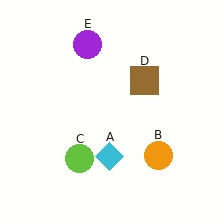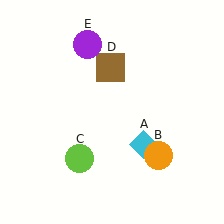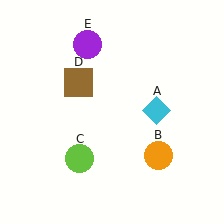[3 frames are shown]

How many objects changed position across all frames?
2 objects changed position: cyan diamond (object A), brown square (object D).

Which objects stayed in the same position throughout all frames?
Orange circle (object B) and lime circle (object C) and purple circle (object E) remained stationary.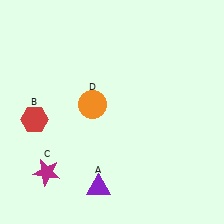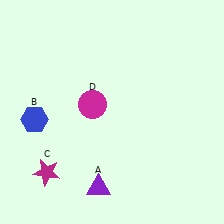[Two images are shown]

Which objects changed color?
B changed from red to blue. D changed from orange to magenta.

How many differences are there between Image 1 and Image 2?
There are 2 differences between the two images.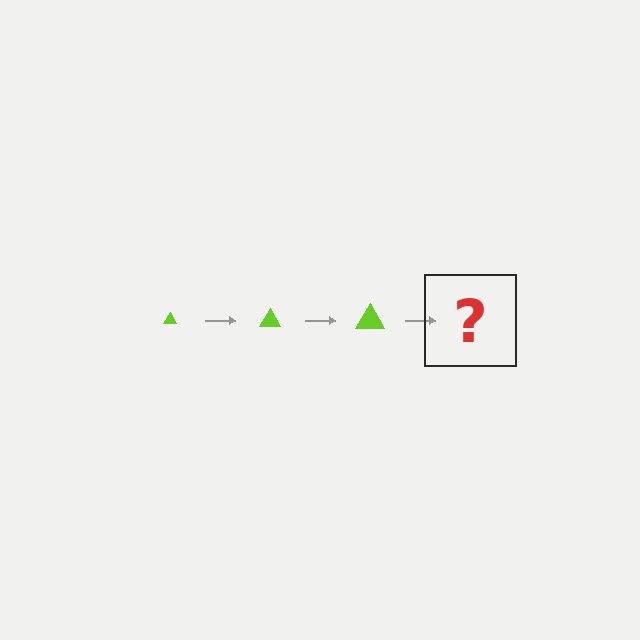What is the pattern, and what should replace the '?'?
The pattern is that the triangle gets progressively larger each step. The '?' should be a lime triangle, larger than the previous one.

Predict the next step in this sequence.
The next step is a lime triangle, larger than the previous one.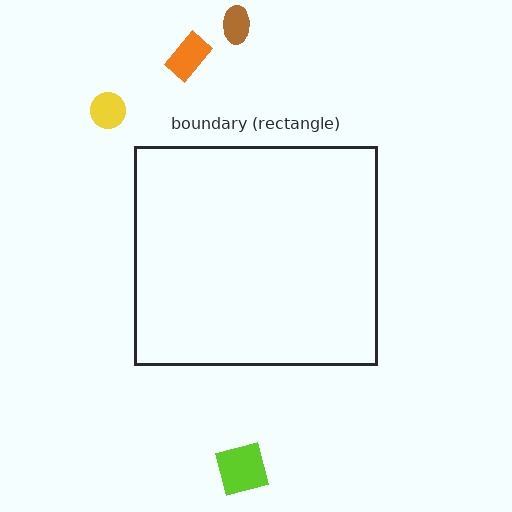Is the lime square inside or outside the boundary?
Outside.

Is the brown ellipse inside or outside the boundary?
Outside.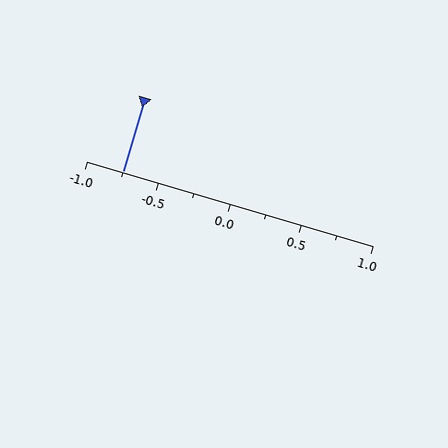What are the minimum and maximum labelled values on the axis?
The axis runs from -1.0 to 1.0.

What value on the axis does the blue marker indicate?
The marker indicates approximately -0.75.